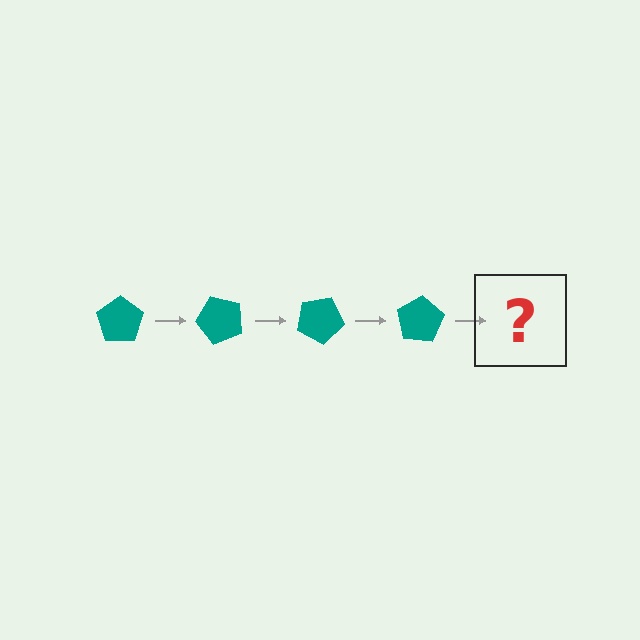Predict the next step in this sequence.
The next step is a teal pentagon rotated 200 degrees.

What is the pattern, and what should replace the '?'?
The pattern is that the pentagon rotates 50 degrees each step. The '?' should be a teal pentagon rotated 200 degrees.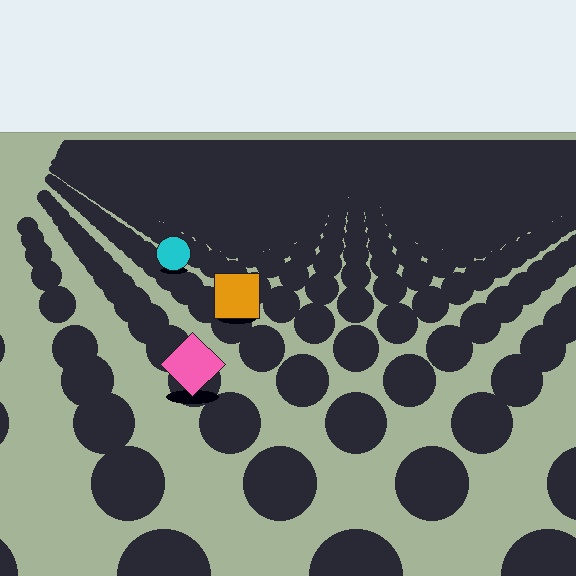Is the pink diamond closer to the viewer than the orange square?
Yes. The pink diamond is closer — you can tell from the texture gradient: the ground texture is coarser near it.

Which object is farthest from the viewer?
The cyan circle is farthest from the viewer. It appears smaller and the ground texture around it is denser.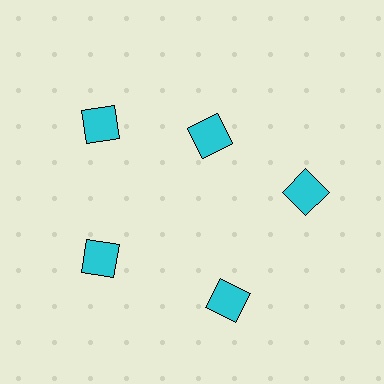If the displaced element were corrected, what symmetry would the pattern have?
It would have 5-fold rotational symmetry — the pattern would map onto itself every 72 degrees.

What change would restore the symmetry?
The symmetry would be restored by moving it outward, back onto the ring so that all 5 diamonds sit at equal angles and equal distance from the center.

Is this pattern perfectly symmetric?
No. The 5 cyan diamonds are arranged in a ring, but one element near the 1 o'clock position is pulled inward toward the center, breaking the 5-fold rotational symmetry.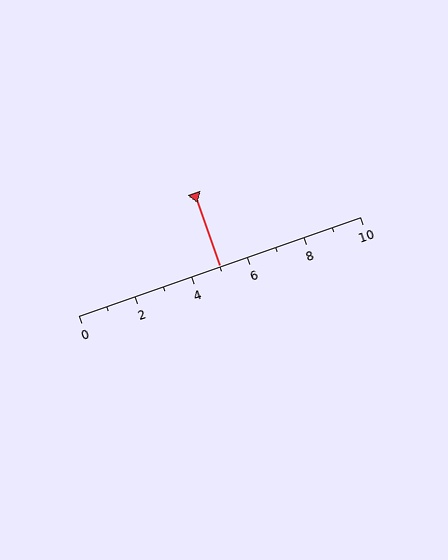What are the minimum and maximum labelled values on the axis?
The axis runs from 0 to 10.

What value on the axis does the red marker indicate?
The marker indicates approximately 5.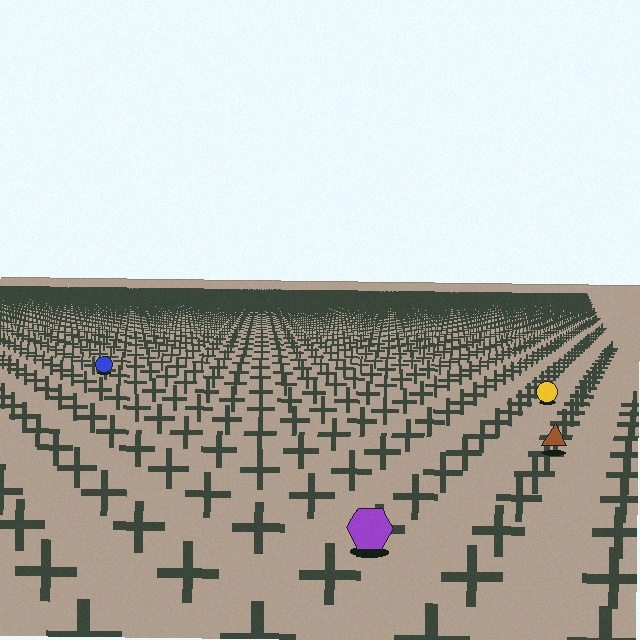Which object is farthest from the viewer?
The blue circle is farthest from the viewer. It appears smaller and the ground texture around it is denser.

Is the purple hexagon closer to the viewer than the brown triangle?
Yes. The purple hexagon is closer — you can tell from the texture gradient: the ground texture is coarser near it.